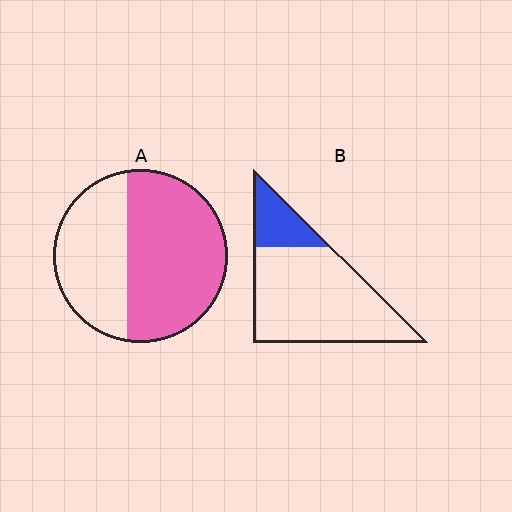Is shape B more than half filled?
No.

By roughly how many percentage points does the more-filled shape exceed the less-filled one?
By roughly 40 percentage points (A over B).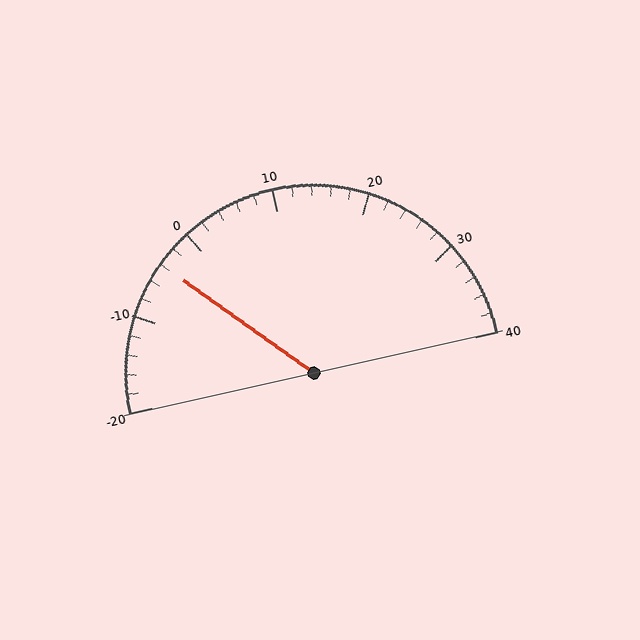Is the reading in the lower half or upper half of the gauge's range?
The reading is in the lower half of the range (-20 to 40).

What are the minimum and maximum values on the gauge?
The gauge ranges from -20 to 40.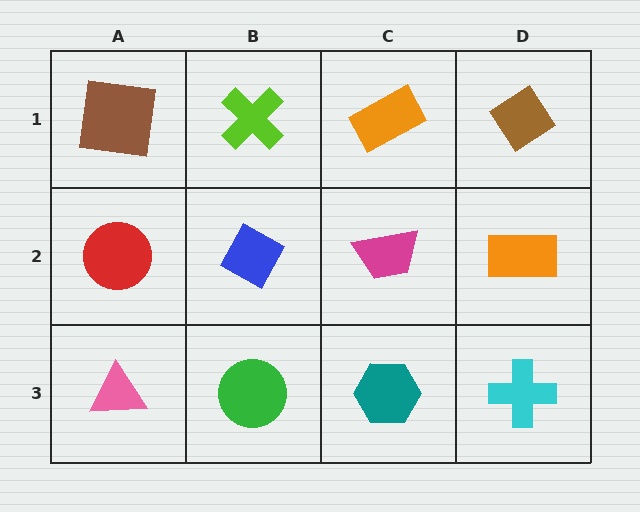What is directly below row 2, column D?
A cyan cross.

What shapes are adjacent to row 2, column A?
A brown square (row 1, column A), a pink triangle (row 3, column A), a blue diamond (row 2, column B).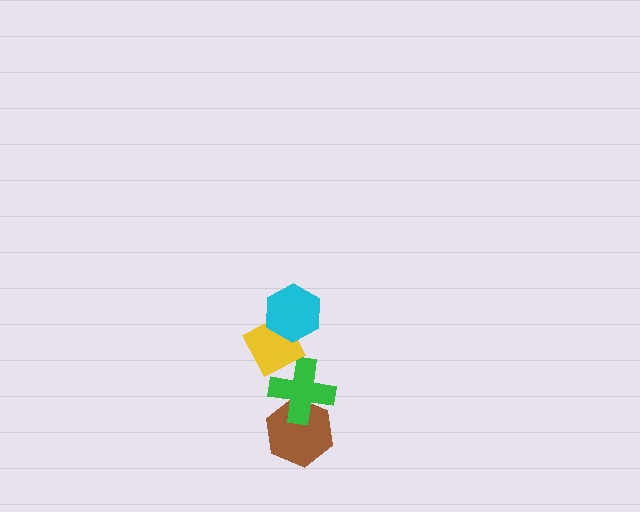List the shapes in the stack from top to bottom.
From top to bottom: the cyan hexagon, the yellow diamond, the green cross, the brown hexagon.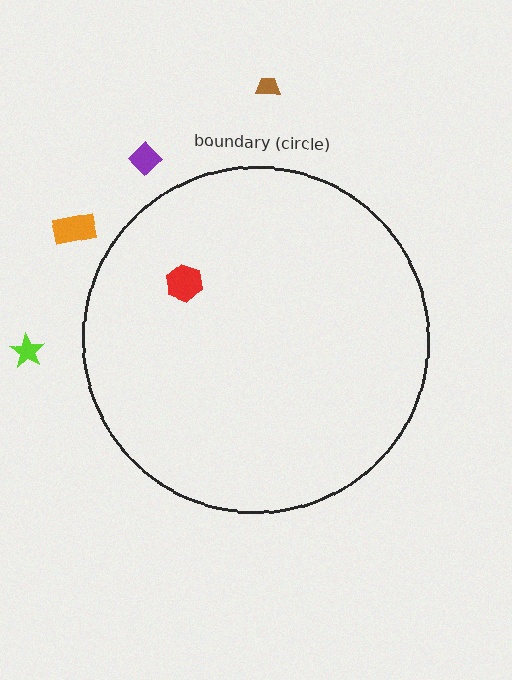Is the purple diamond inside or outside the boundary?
Outside.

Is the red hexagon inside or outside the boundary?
Inside.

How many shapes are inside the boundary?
1 inside, 4 outside.